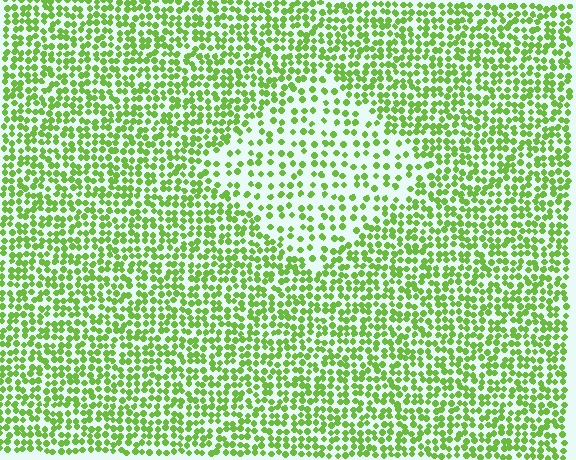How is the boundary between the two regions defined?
The boundary is defined by a change in element density (approximately 2.0x ratio). All elements are the same color, size, and shape.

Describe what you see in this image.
The image contains small lime elements arranged at two different densities. A diamond-shaped region is visible where the elements are less densely packed than the surrounding area.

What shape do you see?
I see a diamond.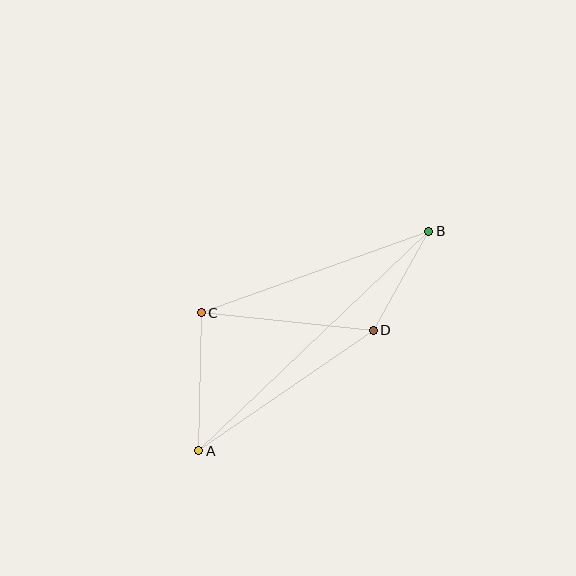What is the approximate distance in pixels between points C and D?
The distance between C and D is approximately 173 pixels.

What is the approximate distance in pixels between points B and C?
The distance between B and C is approximately 242 pixels.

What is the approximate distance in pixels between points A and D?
The distance between A and D is approximately 212 pixels.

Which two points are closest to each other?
Points B and D are closest to each other.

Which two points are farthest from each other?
Points A and B are farthest from each other.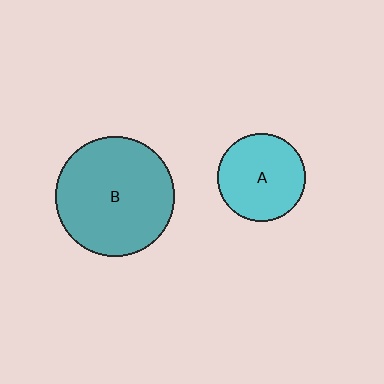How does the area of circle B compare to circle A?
Approximately 1.8 times.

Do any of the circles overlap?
No, none of the circles overlap.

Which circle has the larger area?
Circle B (teal).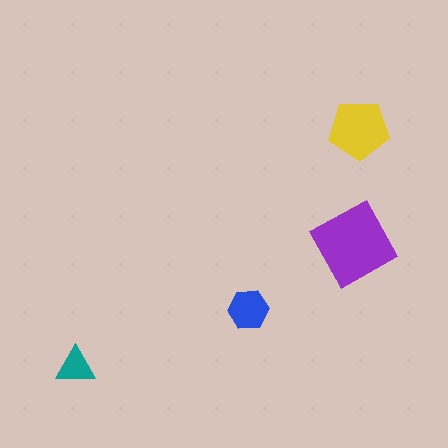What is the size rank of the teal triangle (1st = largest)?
4th.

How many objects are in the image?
There are 4 objects in the image.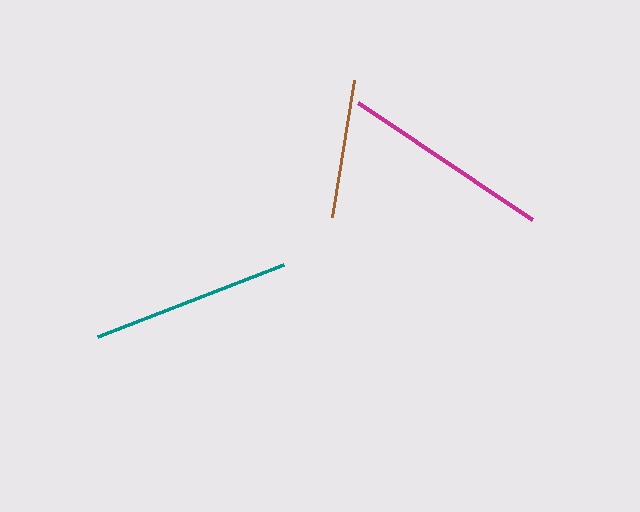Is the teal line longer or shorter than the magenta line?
The magenta line is longer than the teal line.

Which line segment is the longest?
The magenta line is the longest at approximately 210 pixels.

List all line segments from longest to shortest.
From longest to shortest: magenta, teal, brown.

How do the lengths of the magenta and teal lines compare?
The magenta and teal lines are approximately the same length.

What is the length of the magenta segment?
The magenta segment is approximately 210 pixels long.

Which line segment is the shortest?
The brown line is the shortest at approximately 139 pixels.